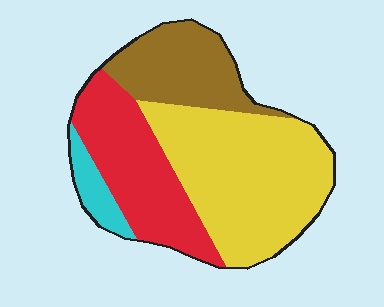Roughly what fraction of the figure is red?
Red covers about 30% of the figure.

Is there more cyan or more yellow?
Yellow.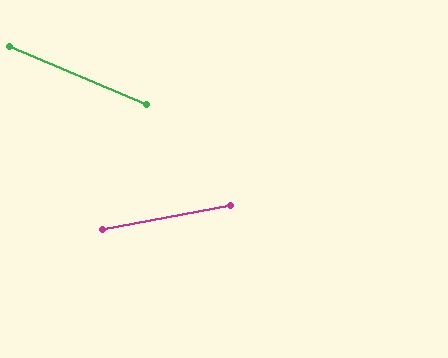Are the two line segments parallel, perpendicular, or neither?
Neither parallel nor perpendicular — they differ by about 34°.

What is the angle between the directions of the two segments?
Approximately 34 degrees.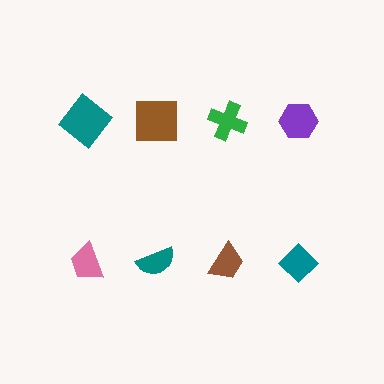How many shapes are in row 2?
4 shapes.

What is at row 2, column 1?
A pink trapezoid.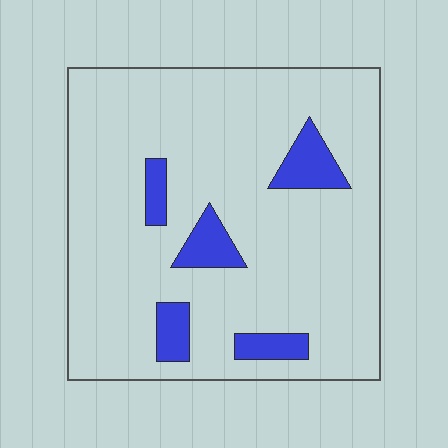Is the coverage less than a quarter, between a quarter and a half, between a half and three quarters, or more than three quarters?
Less than a quarter.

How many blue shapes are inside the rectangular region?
5.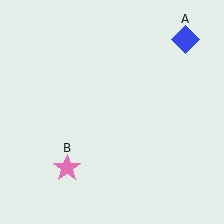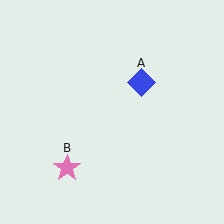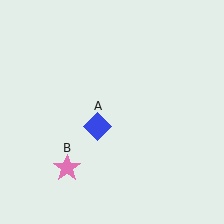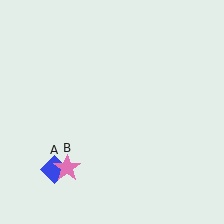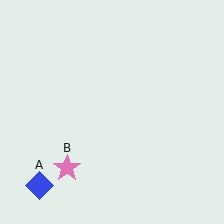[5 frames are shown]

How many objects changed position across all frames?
1 object changed position: blue diamond (object A).